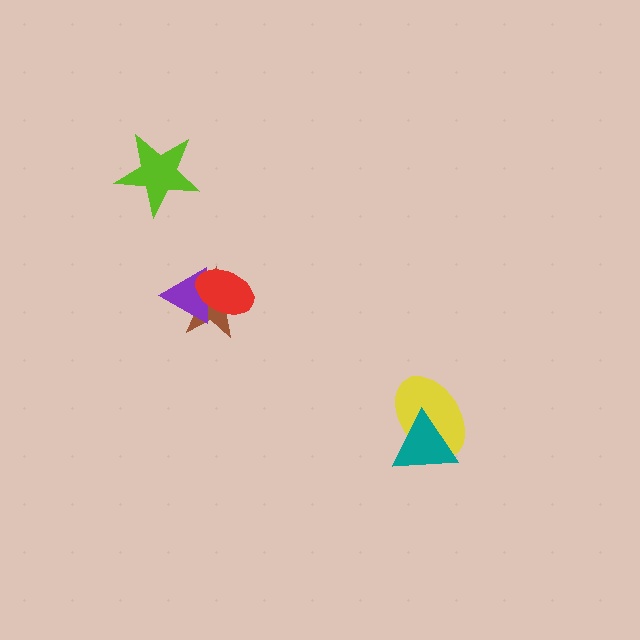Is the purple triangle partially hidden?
Yes, it is partially covered by another shape.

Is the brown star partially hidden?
Yes, it is partially covered by another shape.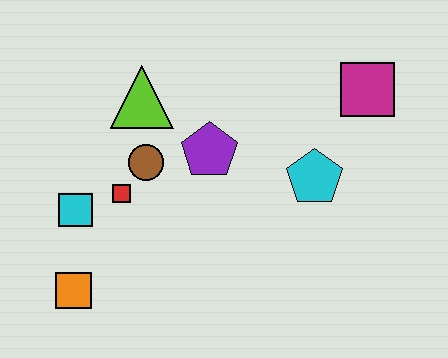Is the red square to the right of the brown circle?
No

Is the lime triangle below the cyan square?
No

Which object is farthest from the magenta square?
The orange square is farthest from the magenta square.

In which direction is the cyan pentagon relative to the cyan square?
The cyan pentagon is to the right of the cyan square.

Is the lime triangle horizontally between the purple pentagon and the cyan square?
Yes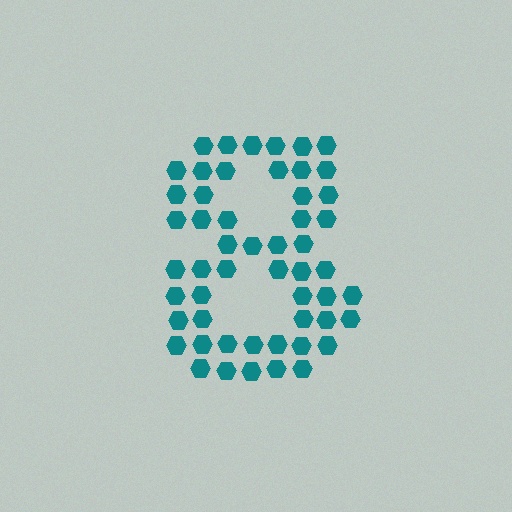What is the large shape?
The large shape is the digit 8.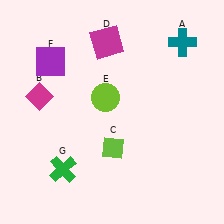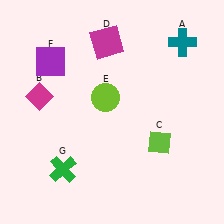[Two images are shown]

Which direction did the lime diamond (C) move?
The lime diamond (C) moved right.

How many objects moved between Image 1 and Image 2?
1 object moved between the two images.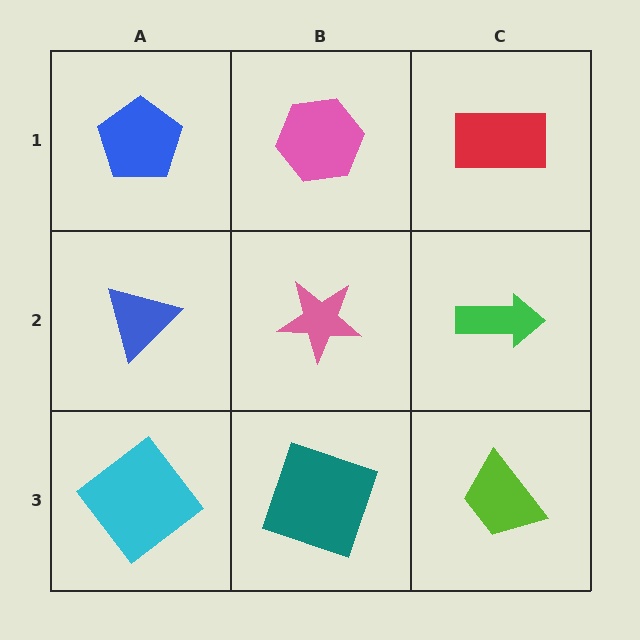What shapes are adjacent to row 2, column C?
A red rectangle (row 1, column C), a lime trapezoid (row 3, column C), a pink star (row 2, column B).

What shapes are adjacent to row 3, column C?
A green arrow (row 2, column C), a teal square (row 3, column B).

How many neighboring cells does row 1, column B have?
3.